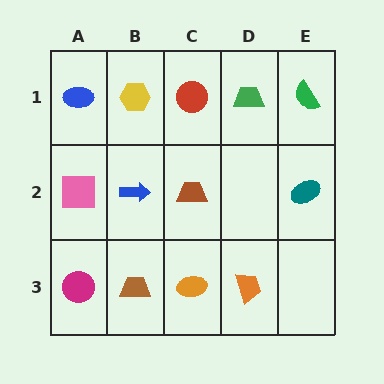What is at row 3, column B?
A brown trapezoid.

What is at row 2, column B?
A blue arrow.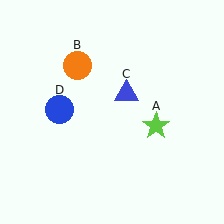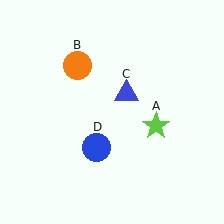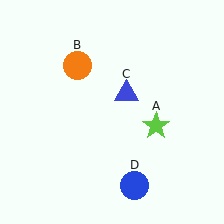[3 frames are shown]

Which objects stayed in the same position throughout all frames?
Lime star (object A) and orange circle (object B) and blue triangle (object C) remained stationary.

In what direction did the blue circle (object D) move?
The blue circle (object D) moved down and to the right.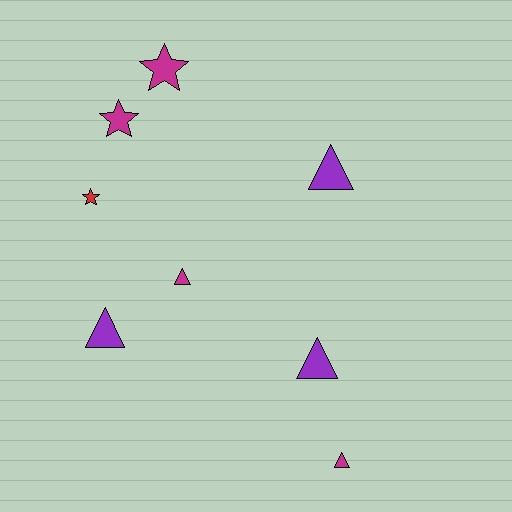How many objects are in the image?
There are 8 objects.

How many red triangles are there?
There are no red triangles.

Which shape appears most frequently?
Triangle, with 5 objects.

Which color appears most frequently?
Magenta, with 4 objects.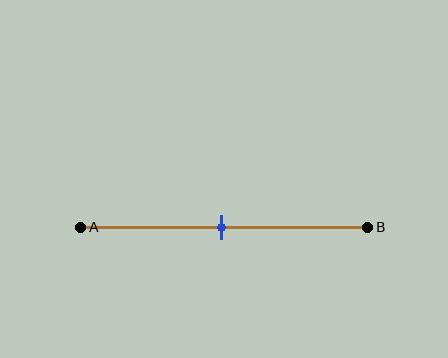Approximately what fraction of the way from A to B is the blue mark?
The blue mark is approximately 50% of the way from A to B.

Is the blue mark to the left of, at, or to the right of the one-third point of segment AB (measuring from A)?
The blue mark is to the right of the one-third point of segment AB.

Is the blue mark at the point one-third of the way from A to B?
No, the mark is at about 50% from A, not at the 33% one-third point.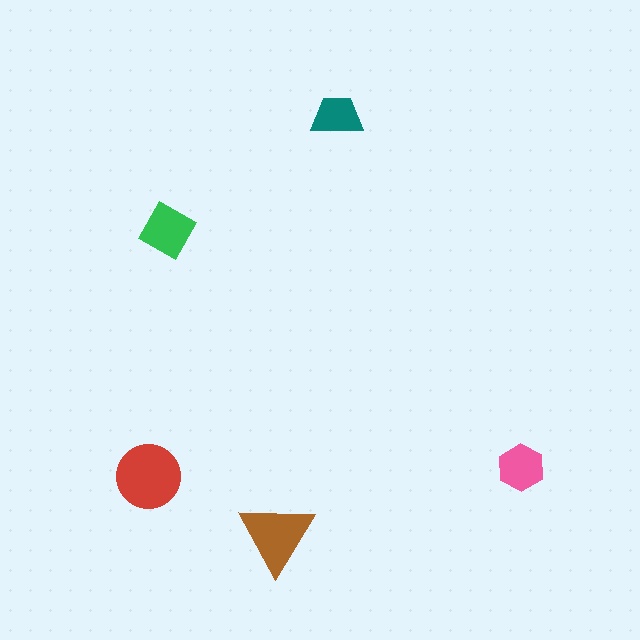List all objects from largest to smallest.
The red circle, the brown triangle, the green square, the pink hexagon, the teal trapezoid.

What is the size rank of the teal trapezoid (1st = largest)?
5th.